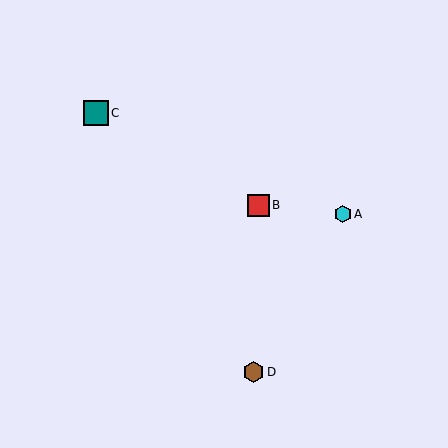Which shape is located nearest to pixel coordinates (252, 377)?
The brown hexagon (labeled D) at (253, 372) is nearest to that location.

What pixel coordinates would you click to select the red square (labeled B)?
Click at (258, 205) to select the red square B.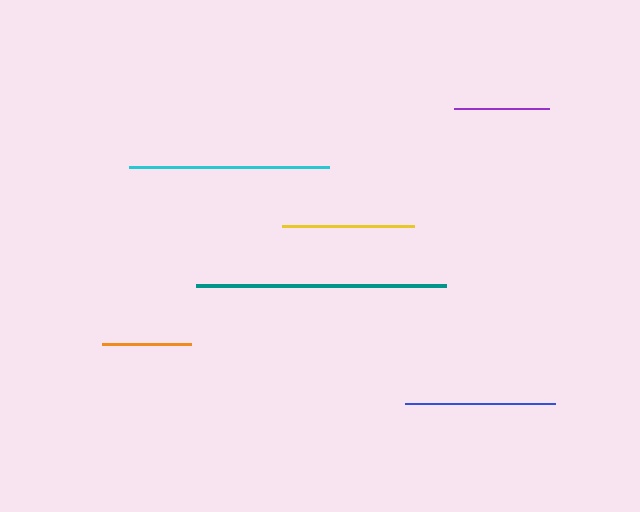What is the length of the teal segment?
The teal segment is approximately 250 pixels long.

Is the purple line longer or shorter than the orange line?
The purple line is longer than the orange line.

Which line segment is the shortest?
The orange line is the shortest at approximately 90 pixels.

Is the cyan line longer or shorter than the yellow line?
The cyan line is longer than the yellow line.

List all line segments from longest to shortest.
From longest to shortest: teal, cyan, blue, yellow, purple, orange.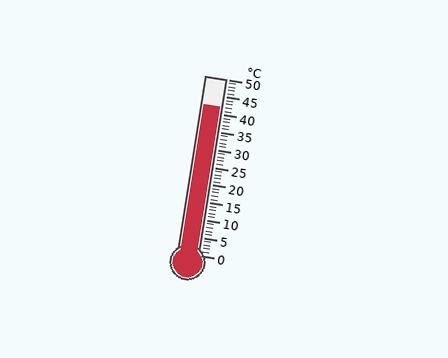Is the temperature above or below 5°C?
The temperature is above 5°C.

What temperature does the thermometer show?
The thermometer shows approximately 42°C.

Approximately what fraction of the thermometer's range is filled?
The thermometer is filled to approximately 85% of its range.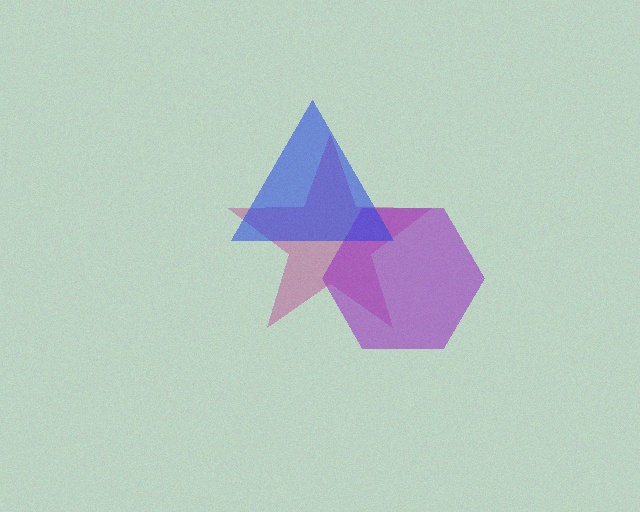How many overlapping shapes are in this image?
There are 3 overlapping shapes in the image.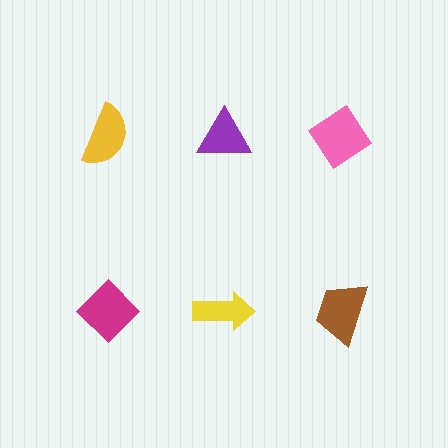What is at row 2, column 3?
A brown trapezoid.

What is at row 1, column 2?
A purple triangle.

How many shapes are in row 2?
3 shapes.